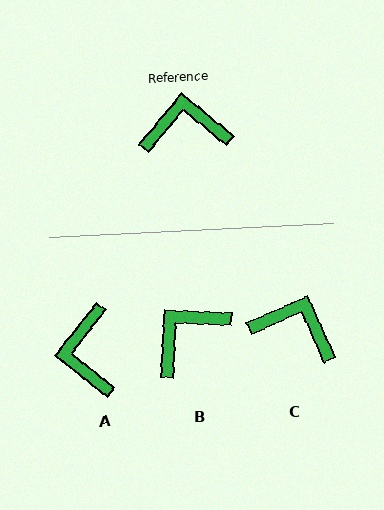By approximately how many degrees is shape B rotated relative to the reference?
Approximately 37 degrees counter-clockwise.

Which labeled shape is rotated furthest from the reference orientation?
A, about 91 degrees away.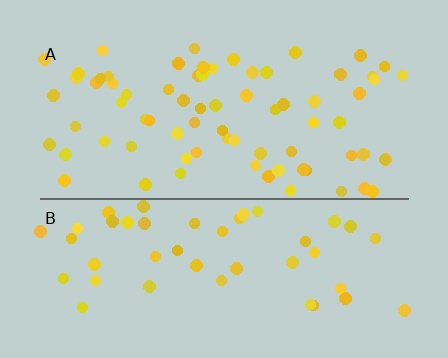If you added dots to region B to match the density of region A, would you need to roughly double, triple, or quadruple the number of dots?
Approximately double.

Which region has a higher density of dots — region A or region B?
A (the top).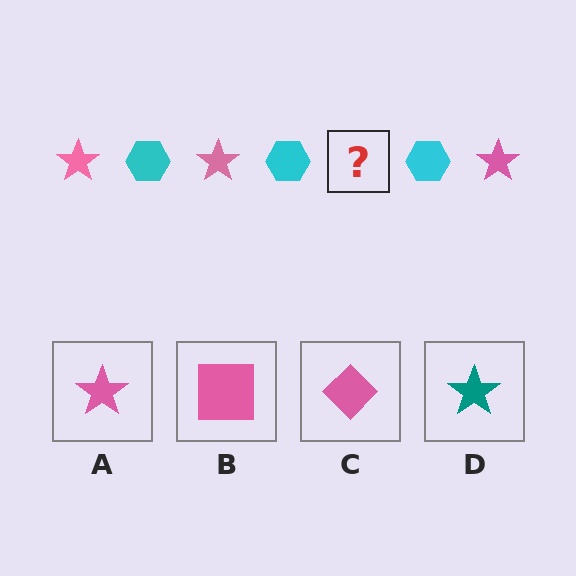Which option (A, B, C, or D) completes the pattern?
A.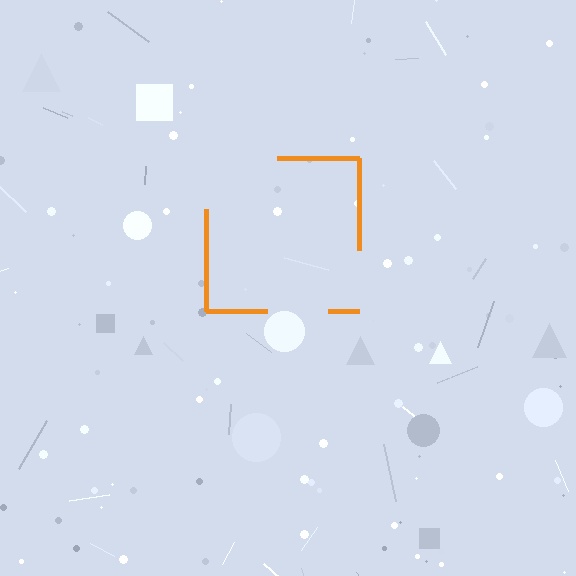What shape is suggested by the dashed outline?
The dashed outline suggests a square.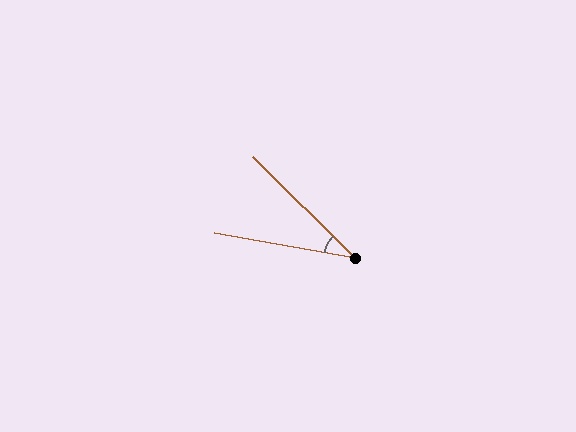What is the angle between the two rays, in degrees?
Approximately 35 degrees.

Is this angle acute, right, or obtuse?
It is acute.